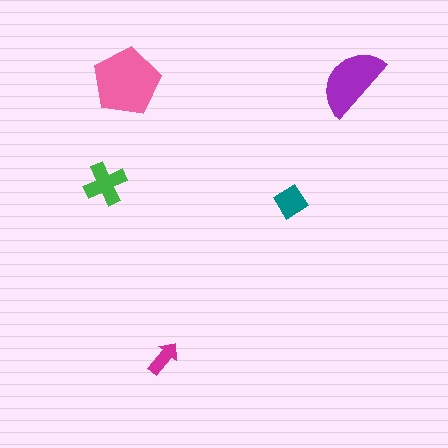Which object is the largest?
The pink pentagon.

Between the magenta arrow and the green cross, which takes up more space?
The green cross.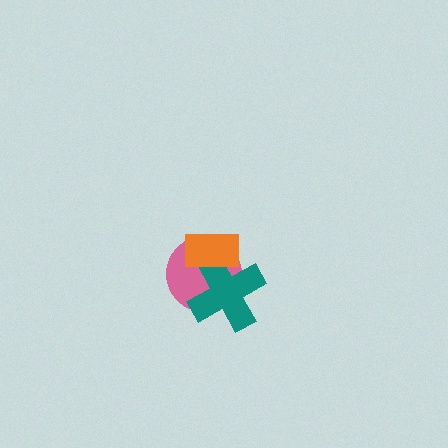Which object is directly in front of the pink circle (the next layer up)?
The teal cross is directly in front of the pink circle.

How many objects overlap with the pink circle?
2 objects overlap with the pink circle.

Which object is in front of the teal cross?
The orange rectangle is in front of the teal cross.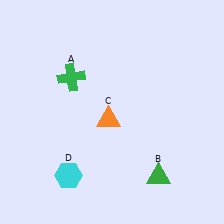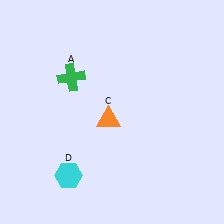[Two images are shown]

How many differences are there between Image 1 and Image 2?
There is 1 difference between the two images.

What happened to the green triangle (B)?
The green triangle (B) was removed in Image 2. It was in the bottom-right area of Image 1.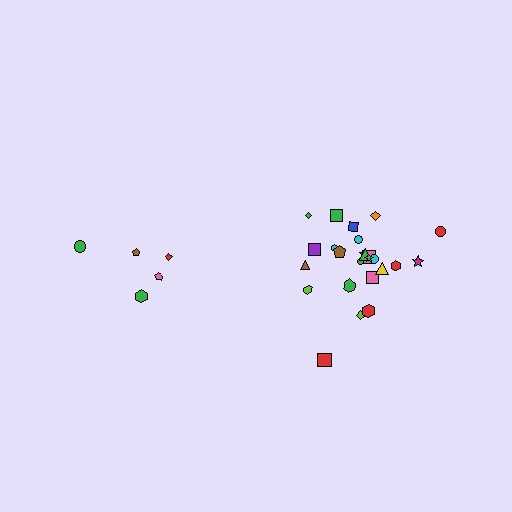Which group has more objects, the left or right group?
The right group.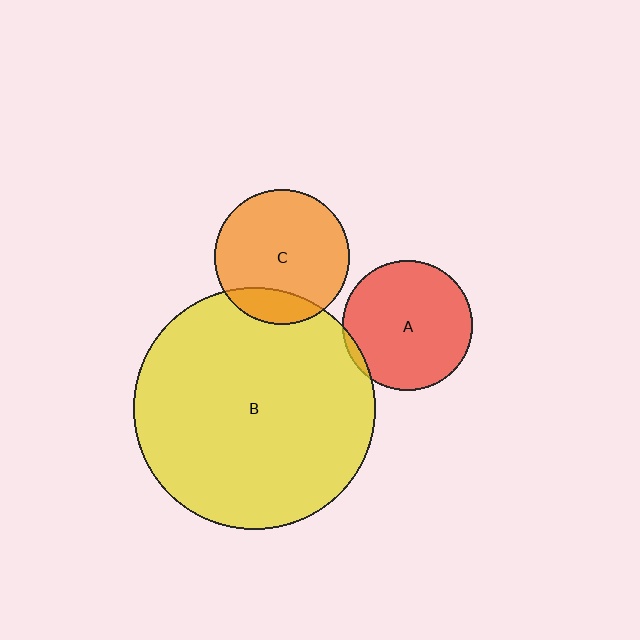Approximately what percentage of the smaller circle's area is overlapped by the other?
Approximately 5%.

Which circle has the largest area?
Circle B (yellow).